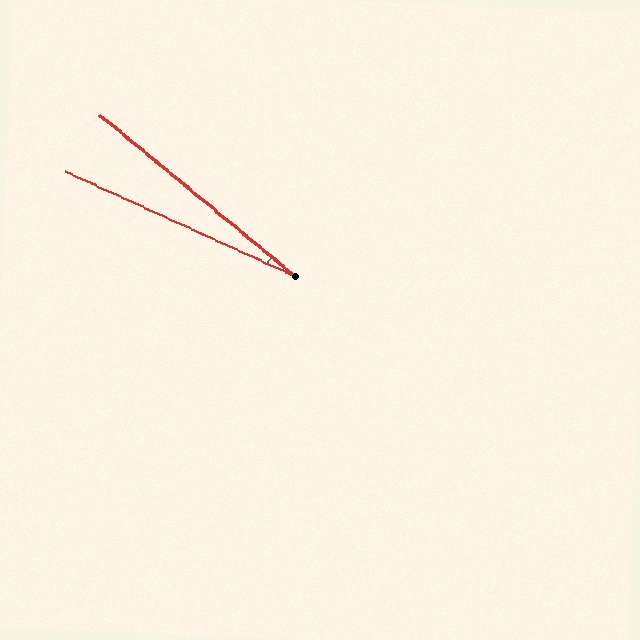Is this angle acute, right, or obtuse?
It is acute.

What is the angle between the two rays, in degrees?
Approximately 15 degrees.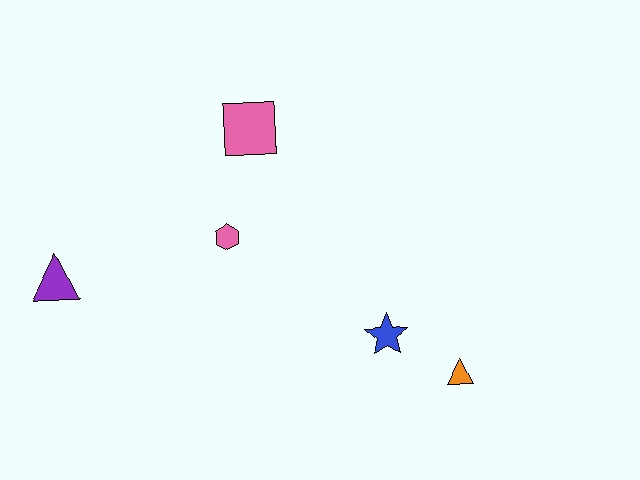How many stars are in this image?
There is 1 star.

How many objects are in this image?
There are 5 objects.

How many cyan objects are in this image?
There are no cyan objects.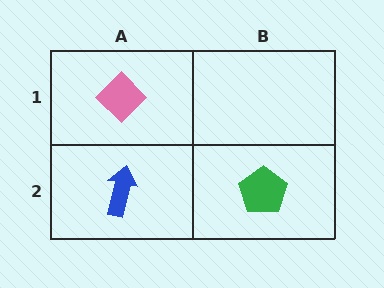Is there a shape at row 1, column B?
No, that cell is empty.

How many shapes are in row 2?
2 shapes.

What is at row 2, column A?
A blue arrow.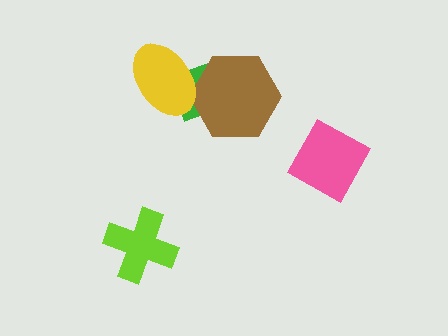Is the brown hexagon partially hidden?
Yes, it is partially covered by another shape.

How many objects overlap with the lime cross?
0 objects overlap with the lime cross.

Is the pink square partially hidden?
No, no other shape covers it.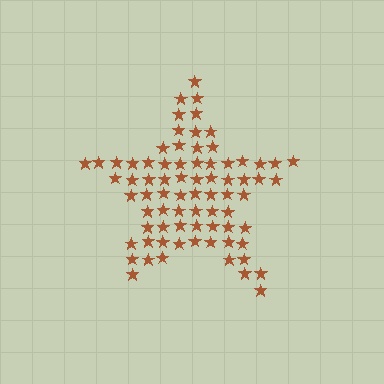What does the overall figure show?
The overall figure shows a star.